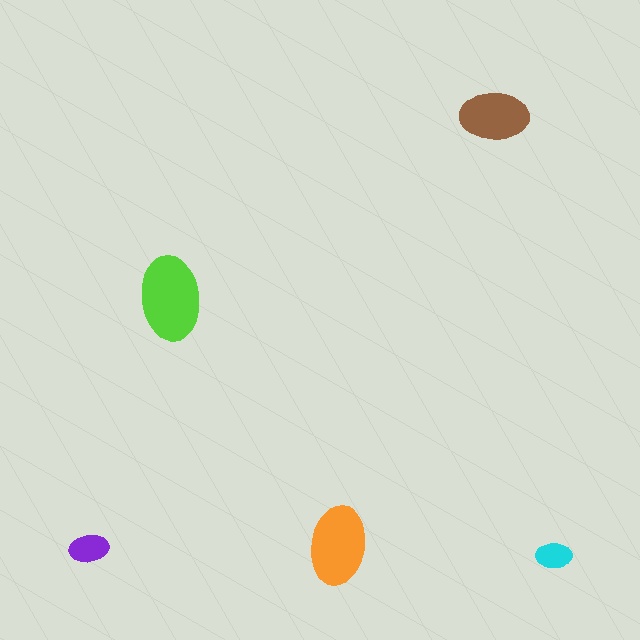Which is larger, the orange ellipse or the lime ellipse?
The lime one.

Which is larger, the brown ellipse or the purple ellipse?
The brown one.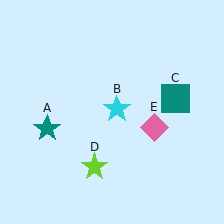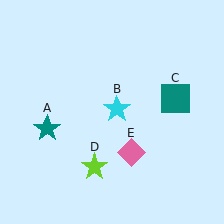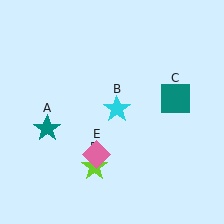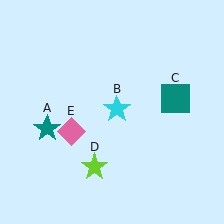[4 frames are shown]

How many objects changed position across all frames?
1 object changed position: pink diamond (object E).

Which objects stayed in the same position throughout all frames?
Teal star (object A) and cyan star (object B) and teal square (object C) and lime star (object D) remained stationary.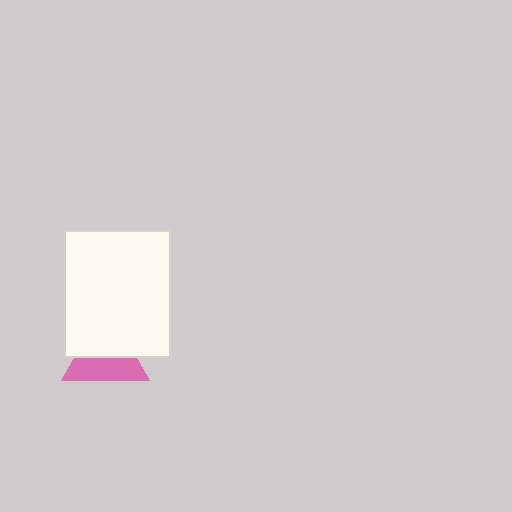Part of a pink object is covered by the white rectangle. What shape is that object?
It is a triangle.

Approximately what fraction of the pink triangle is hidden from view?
Roughly 48% of the pink triangle is hidden behind the white rectangle.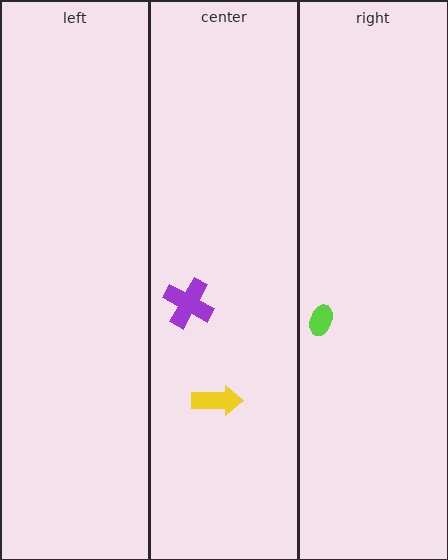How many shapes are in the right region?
1.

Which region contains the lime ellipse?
The right region.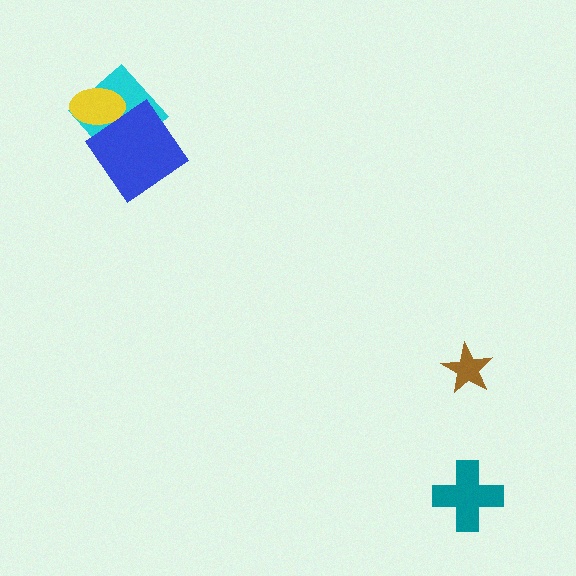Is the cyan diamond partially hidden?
Yes, it is partially covered by another shape.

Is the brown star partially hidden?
No, no other shape covers it.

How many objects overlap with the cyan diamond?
2 objects overlap with the cyan diamond.